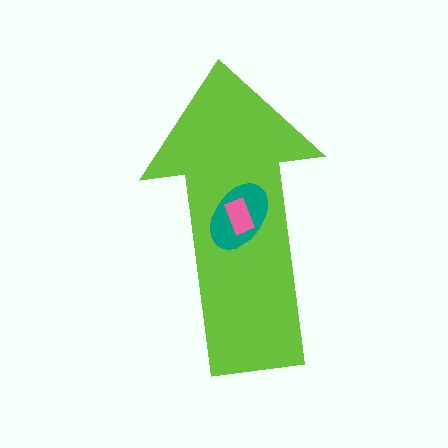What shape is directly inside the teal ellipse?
The pink rectangle.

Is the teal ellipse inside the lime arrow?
Yes.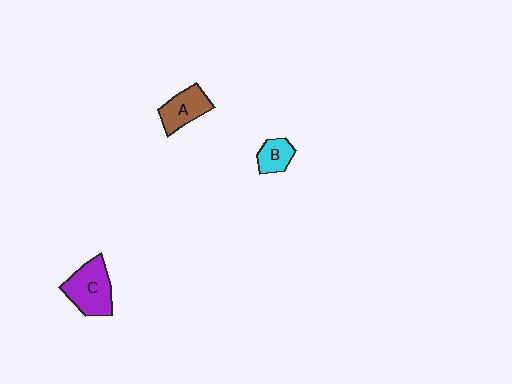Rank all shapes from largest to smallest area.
From largest to smallest: C (purple), A (brown), B (cyan).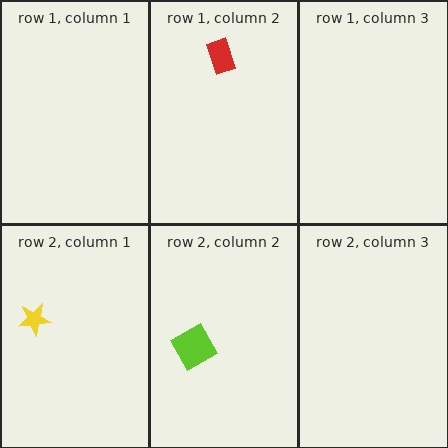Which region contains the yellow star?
The row 2, column 1 region.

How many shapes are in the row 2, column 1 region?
1.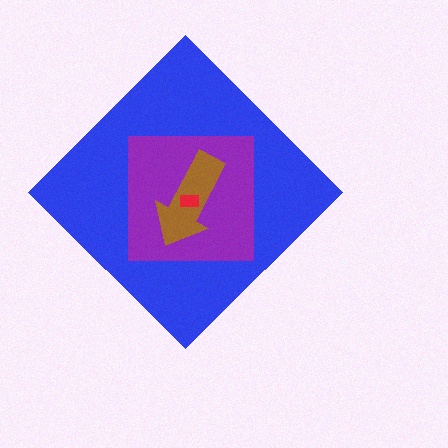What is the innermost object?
The red rectangle.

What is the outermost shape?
The blue diamond.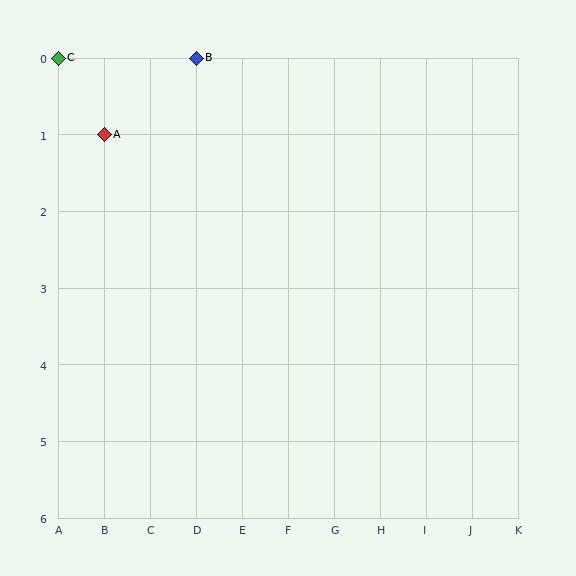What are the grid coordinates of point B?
Point B is at grid coordinates (D, 0).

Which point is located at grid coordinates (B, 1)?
Point A is at (B, 1).